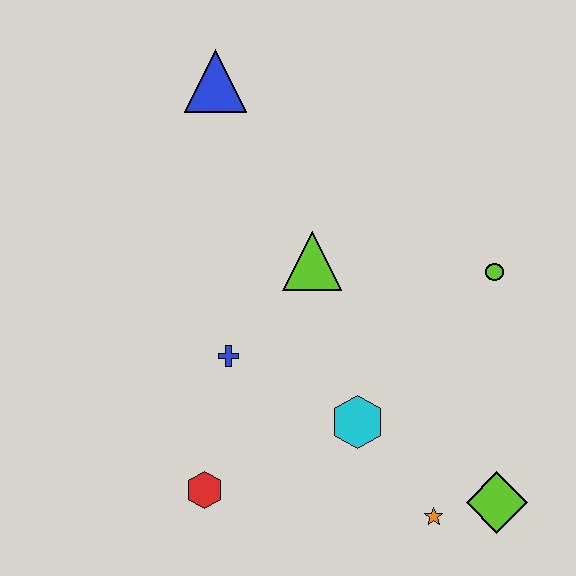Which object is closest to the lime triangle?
The blue cross is closest to the lime triangle.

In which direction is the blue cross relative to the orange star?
The blue cross is to the left of the orange star.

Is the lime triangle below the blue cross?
No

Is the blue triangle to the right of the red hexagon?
Yes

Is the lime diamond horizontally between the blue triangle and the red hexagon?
No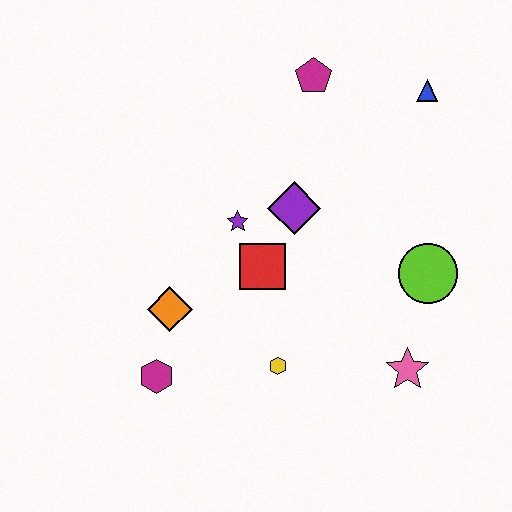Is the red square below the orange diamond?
No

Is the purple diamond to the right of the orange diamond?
Yes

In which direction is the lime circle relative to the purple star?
The lime circle is to the right of the purple star.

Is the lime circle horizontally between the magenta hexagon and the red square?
No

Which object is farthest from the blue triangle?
The magenta hexagon is farthest from the blue triangle.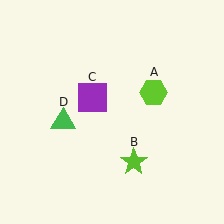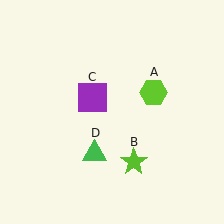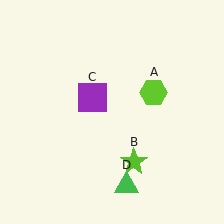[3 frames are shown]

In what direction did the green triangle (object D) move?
The green triangle (object D) moved down and to the right.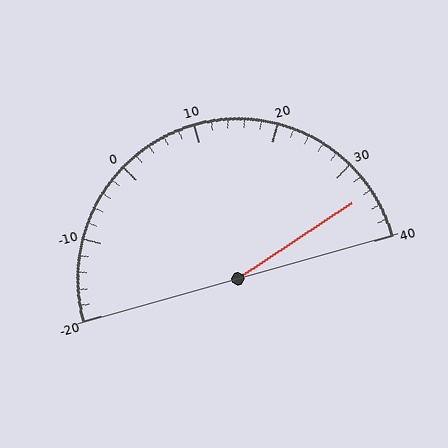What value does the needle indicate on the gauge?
The needle indicates approximately 34.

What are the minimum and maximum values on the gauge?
The gauge ranges from -20 to 40.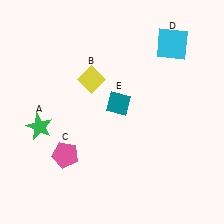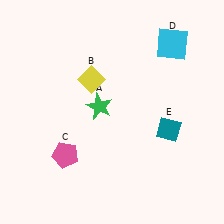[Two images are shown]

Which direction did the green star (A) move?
The green star (A) moved right.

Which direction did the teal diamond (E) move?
The teal diamond (E) moved right.